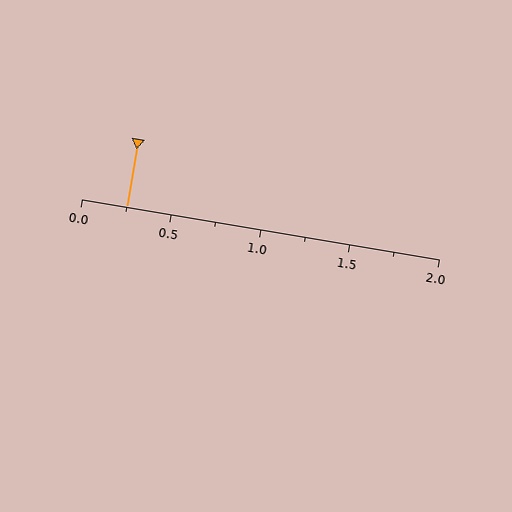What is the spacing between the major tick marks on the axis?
The major ticks are spaced 0.5 apart.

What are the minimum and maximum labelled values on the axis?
The axis runs from 0.0 to 2.0.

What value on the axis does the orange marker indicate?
The marker indicates approximately 0.25.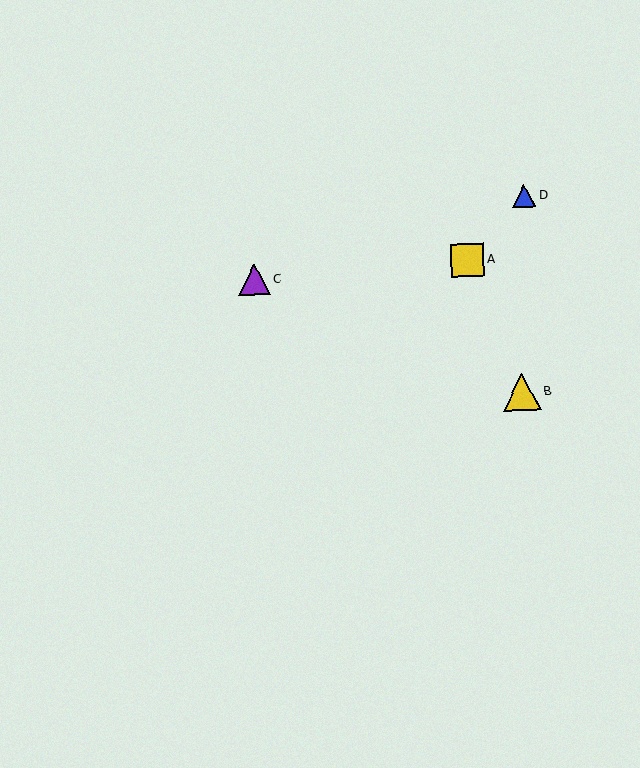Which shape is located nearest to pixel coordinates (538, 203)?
The blue triangle (labeled D) at (524, 196) is nearest to that location.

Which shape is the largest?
The yellow triangle (labeled B) is the largest.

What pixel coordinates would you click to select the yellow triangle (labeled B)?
Click at (522, 392) to select the yellow triangle B.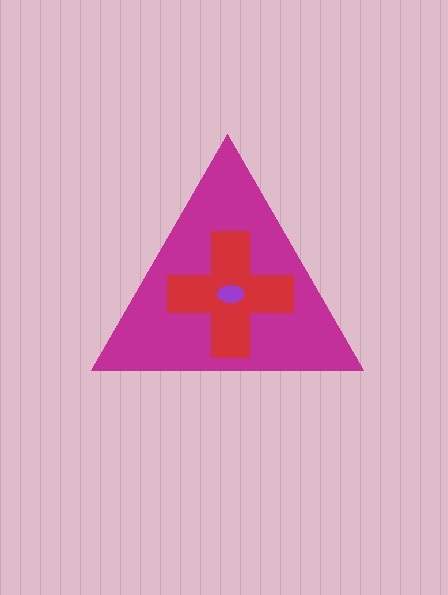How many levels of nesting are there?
3.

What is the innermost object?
The purple ellipse.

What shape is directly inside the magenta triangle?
The red cross.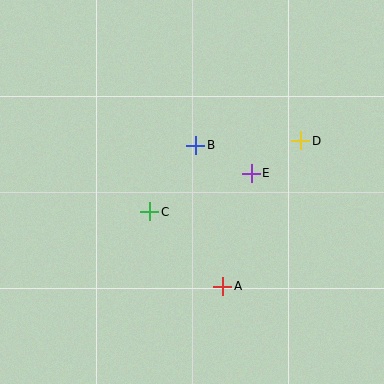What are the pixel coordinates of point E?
Point E is at (251, 173).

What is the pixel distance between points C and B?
The distance between C and B is 81 pixels.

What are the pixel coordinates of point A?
Point A is at (223, 286).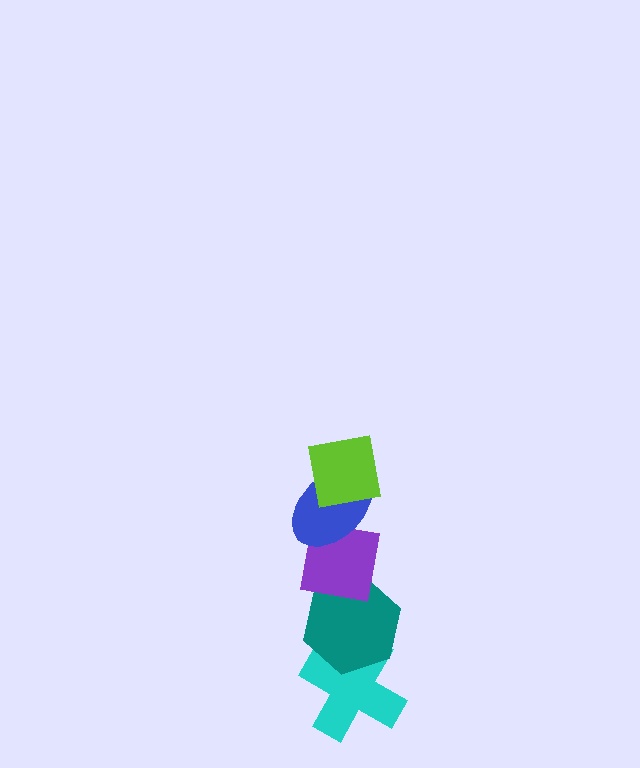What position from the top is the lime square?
The lime square is 1st from the top.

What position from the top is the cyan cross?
The cyan cross is 5th from the top.